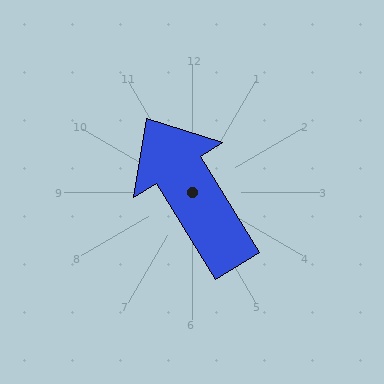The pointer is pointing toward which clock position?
Roughly 11 o'clock.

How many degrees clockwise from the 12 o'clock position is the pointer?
Approximately 328 degrees.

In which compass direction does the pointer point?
Northwest.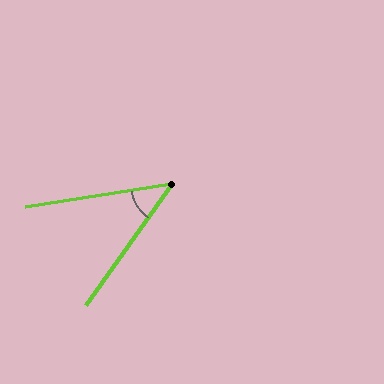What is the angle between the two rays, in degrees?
Approximately 46 degrees.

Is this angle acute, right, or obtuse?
It is acute.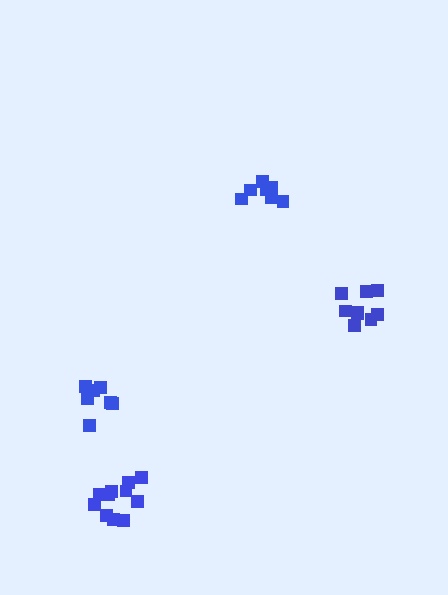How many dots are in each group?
Group 1: 11 dots, Group 2: 7 dots, Group 3: 7 dots, Group 4: 9 dots (34 total).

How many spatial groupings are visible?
There are 4 spatial groupings.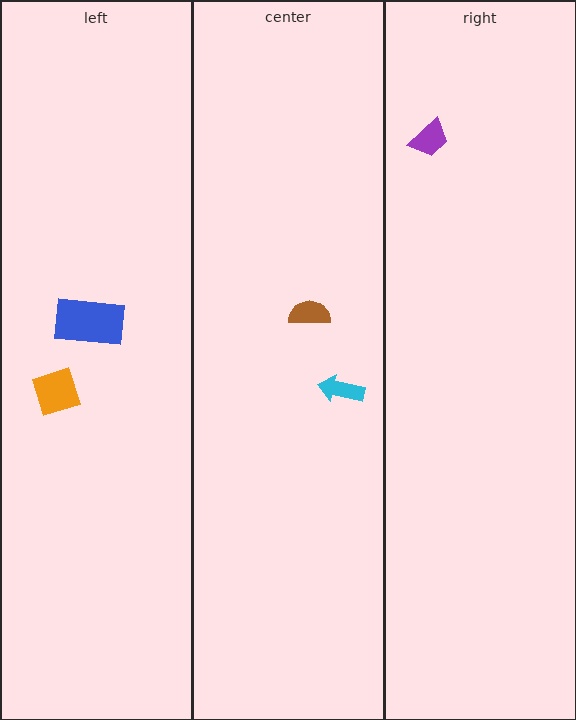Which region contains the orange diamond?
The left region.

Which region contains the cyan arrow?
The center region.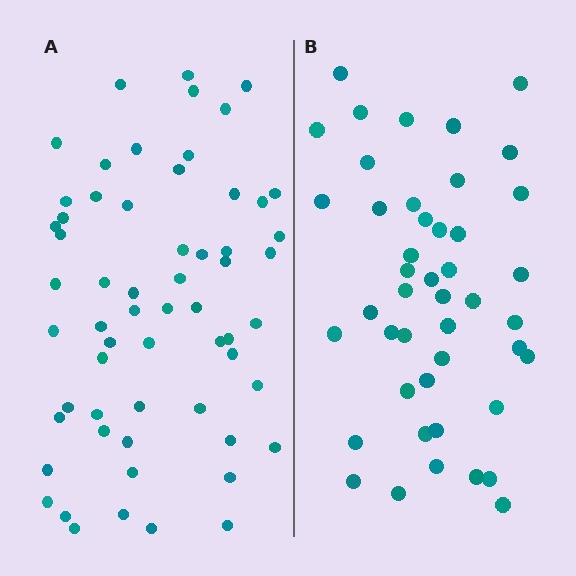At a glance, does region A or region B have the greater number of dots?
Region A (the left region) has more dots.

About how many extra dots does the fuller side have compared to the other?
Region A has approximately 15 more dots than region B.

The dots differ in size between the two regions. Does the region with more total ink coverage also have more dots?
No. Region B has more total ink coverage because its dots are larger, but region A actually contains more individual dots. Total area can be misleading — the number of items is what matters here.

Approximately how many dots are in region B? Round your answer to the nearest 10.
About 40 dots. (The exact count is 45, which rounds to 40.)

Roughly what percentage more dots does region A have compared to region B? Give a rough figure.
About 35% more.